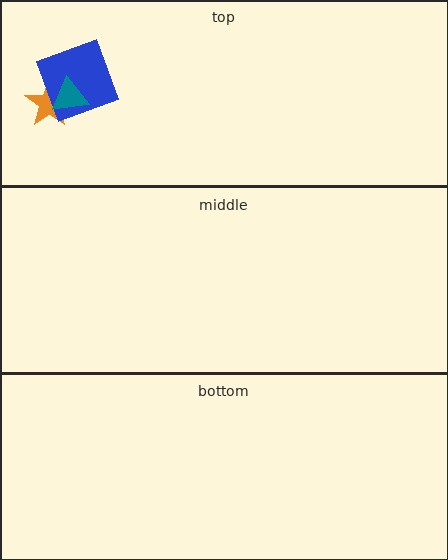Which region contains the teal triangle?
The top region.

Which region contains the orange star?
The top region.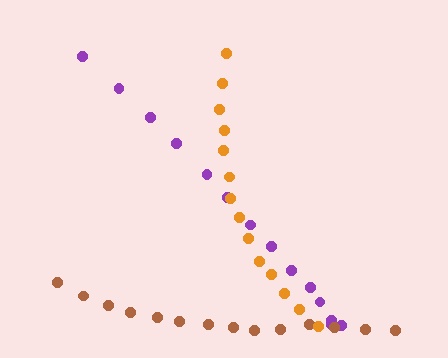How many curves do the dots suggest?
There are 3 distinct paths.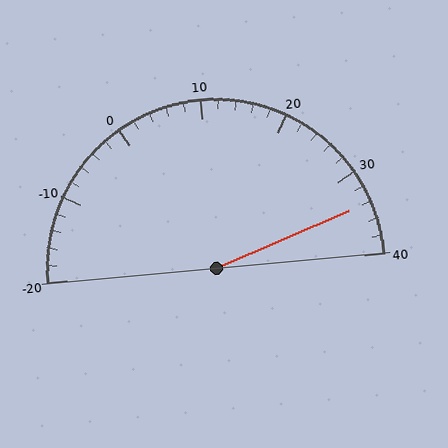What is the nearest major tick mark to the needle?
The nearest major tick mark is 30.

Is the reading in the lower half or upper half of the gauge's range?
The reading is in the upper half of the range (-20 to 40).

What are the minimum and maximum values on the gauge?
The gauge ranges from -20 to 40.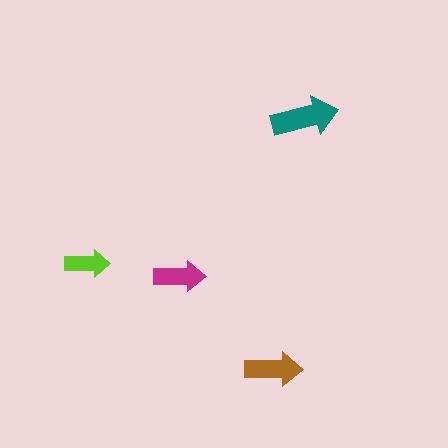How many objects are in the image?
There are 4 objects in the image.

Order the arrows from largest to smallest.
the teal one, the brown one, the magenta one, the lime one.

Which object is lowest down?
The brown arrow is bottommost.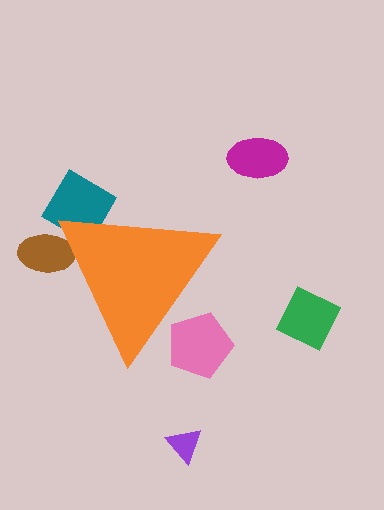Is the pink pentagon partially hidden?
Yes, the pink pentagon is partially hidden behind the orange triangle.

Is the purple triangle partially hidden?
No, the purple triangle is fully visible.